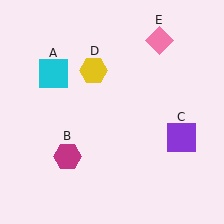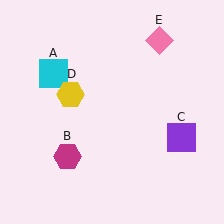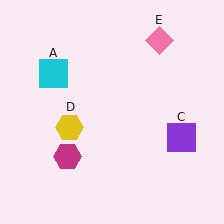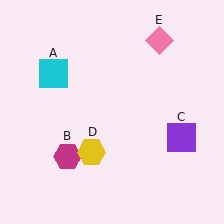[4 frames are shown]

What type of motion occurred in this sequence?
The yellow hexagon (object D) rotated counterclockwise around the center of the scene.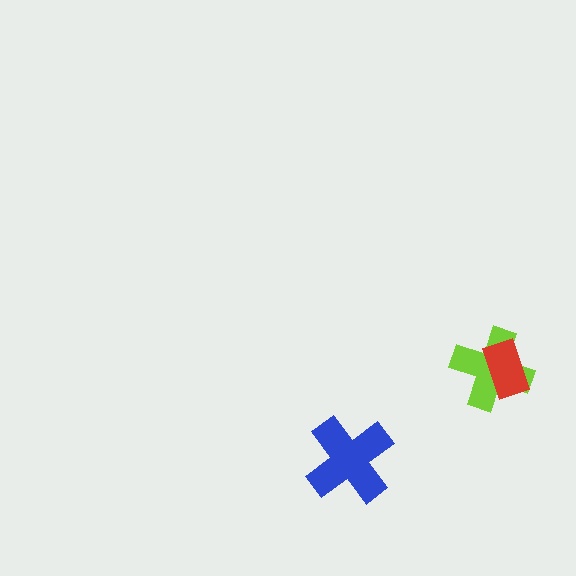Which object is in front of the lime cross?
The red rectangle is in front of the lime cross.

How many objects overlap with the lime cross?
1 object overlaps with the lime cross.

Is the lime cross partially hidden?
Yes, it is partially covered by another shape.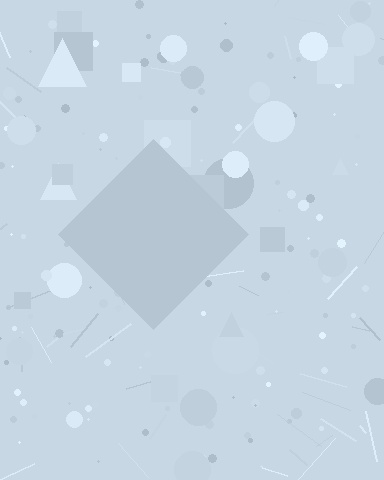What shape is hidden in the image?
A diamond is hidden in the image.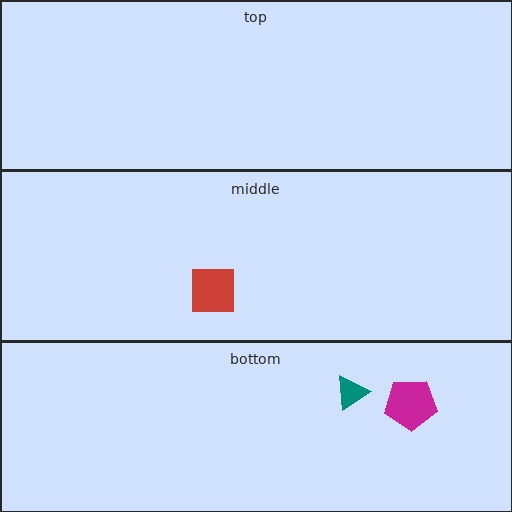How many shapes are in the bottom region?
2.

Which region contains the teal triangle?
The bottom region.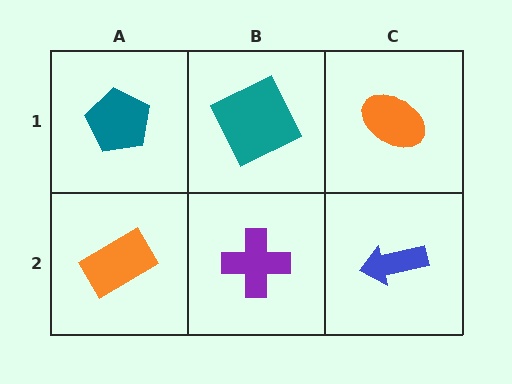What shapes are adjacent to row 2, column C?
An orange ellipse (row 1, column C), a purple cross (row 2, column B).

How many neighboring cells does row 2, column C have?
2.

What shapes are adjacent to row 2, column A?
A teal pentagon (row 1, column A), a purple cross (row 2, column B).